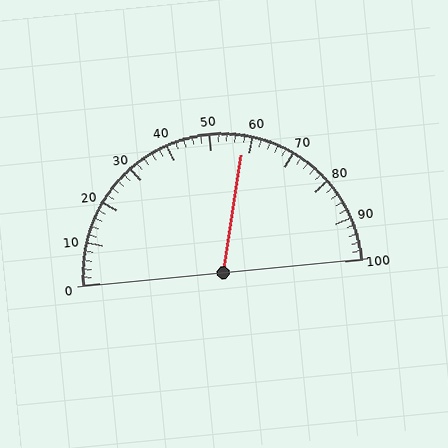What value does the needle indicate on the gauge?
The needle indicates approximately 58.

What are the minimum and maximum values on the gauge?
The gauge ranges from 0 to 100.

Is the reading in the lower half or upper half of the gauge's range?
The reading is in the upper half of the range (0 to 100).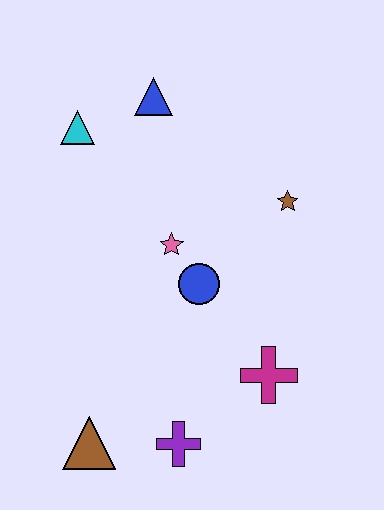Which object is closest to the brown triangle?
The purple cross is closest to the brown triangle.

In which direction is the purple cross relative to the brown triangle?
The purple cross is to the right of the brown triangle.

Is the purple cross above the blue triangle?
No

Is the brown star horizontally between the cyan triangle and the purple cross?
No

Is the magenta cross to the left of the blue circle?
No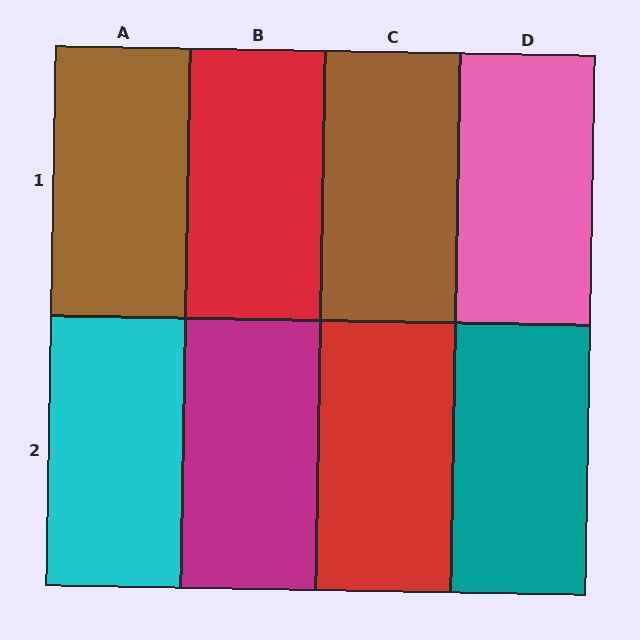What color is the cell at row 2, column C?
Red.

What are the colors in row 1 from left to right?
Brown, red, brown, pink.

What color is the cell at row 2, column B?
Magenta.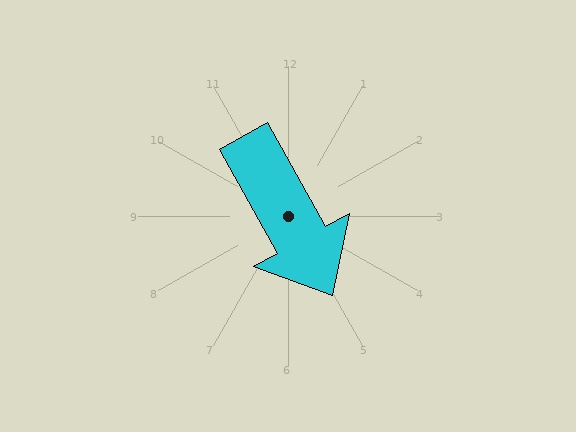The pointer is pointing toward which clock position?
Roughly 5 o'clock.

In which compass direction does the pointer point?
Southeast.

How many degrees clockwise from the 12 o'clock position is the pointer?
Approximately 151 degrees.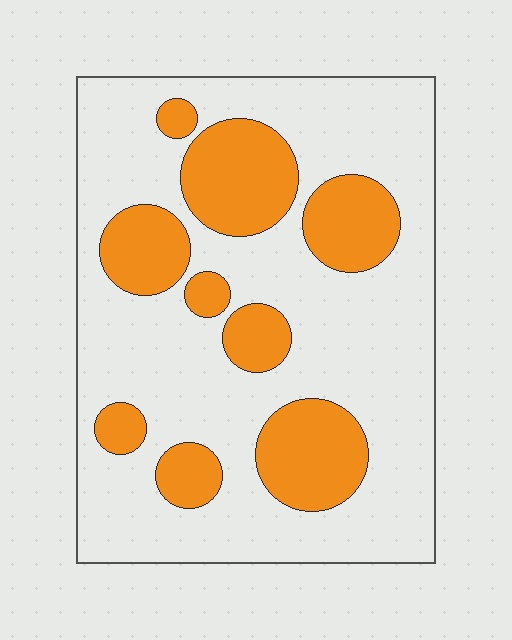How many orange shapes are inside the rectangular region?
9.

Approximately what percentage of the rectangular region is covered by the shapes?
Approximately 25%.